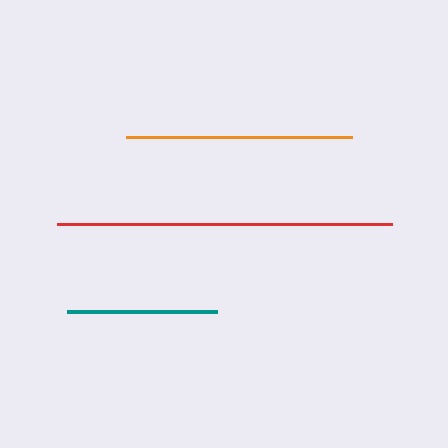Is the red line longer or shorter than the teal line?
The red line is longer than the teal line.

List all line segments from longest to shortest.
From longest to shortest: red, orange, teal.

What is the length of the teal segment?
The teal segment is approximately 150 pixels long.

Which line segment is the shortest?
The teal line is the shortest at approximately 150 pixels.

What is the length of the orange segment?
The orange segment is approximately 226 pixels long.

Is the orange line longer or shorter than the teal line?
The orange line is longer than the teal line.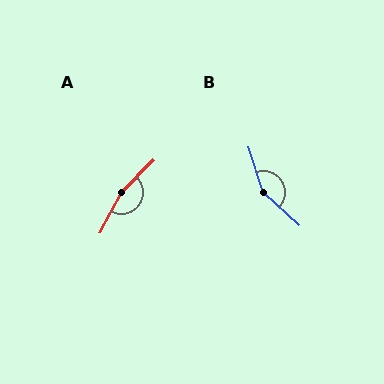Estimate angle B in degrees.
Approximately 150 degrees.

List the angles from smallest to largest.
B (150°), A (164°).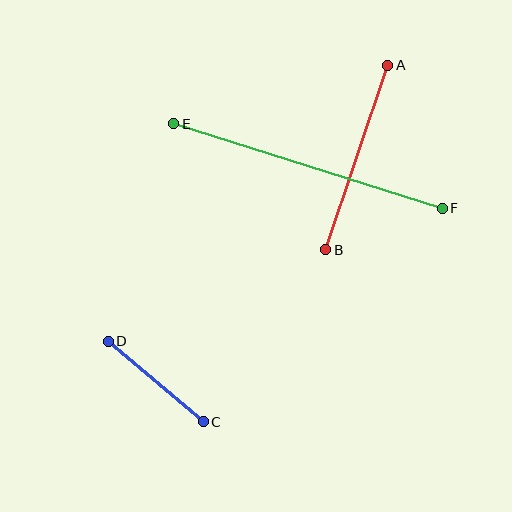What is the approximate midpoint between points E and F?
The midpoint is at approximately (308, 166) pixels.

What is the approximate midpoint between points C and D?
The midpoint is at approximately (156, 382) pixels.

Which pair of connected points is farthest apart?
Points E and F are farthest apart.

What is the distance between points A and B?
The distance is approximately 195 pixels.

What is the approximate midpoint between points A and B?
The midpoint is at approximately (357, 158) pixels.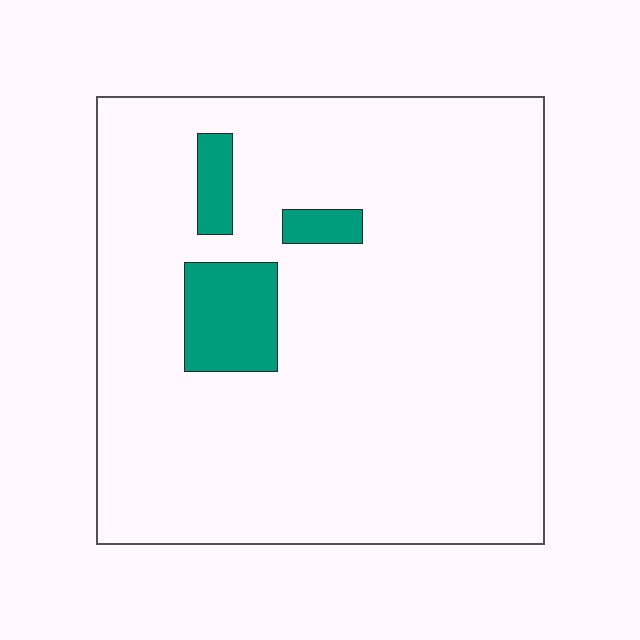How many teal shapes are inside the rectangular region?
3.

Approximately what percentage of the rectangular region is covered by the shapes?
Approximately 10%.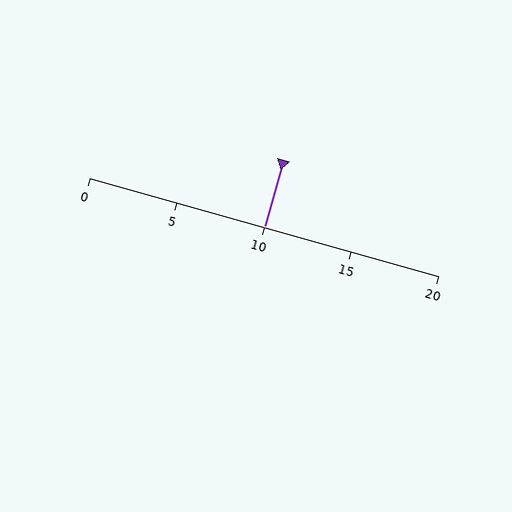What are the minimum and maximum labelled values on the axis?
The axis runs from 0 to 20.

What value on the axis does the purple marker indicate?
The marker indicates approximately 10.